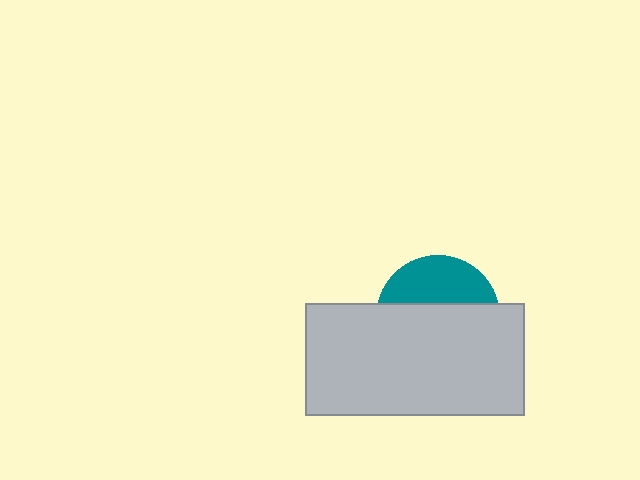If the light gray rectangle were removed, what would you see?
You would see the complete teal circle.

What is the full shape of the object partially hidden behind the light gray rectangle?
The partially hidden object is a teal circle.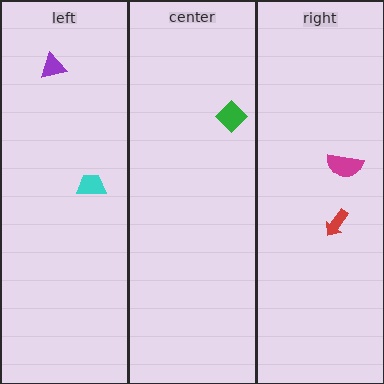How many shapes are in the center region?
1.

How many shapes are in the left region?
2.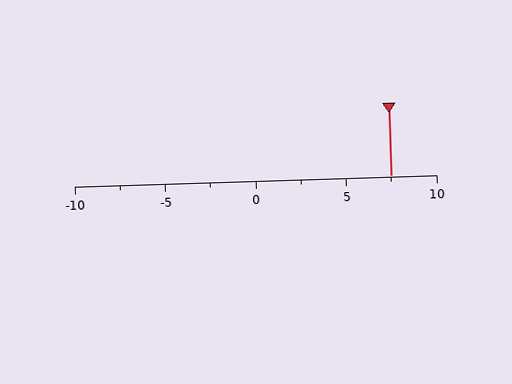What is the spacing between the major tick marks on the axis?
The major ticks are spaced 5 apart.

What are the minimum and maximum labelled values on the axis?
The axis runs from -10 to 10.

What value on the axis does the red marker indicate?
The marker indicates approximately 7.5.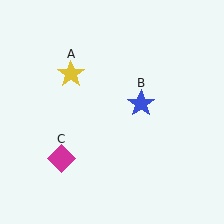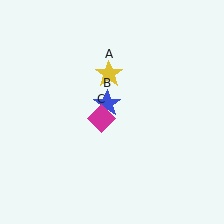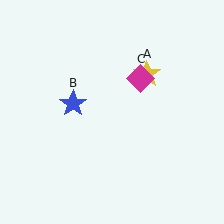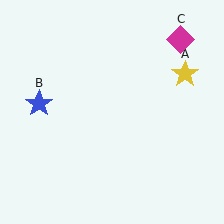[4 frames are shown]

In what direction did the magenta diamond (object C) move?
The magenta diamond (object C) moved up and to the right.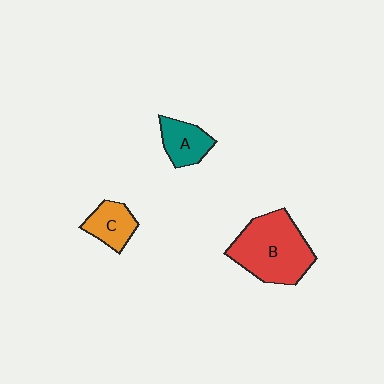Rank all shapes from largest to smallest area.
From largest to smallest: B (red), A (teal), C (orange).